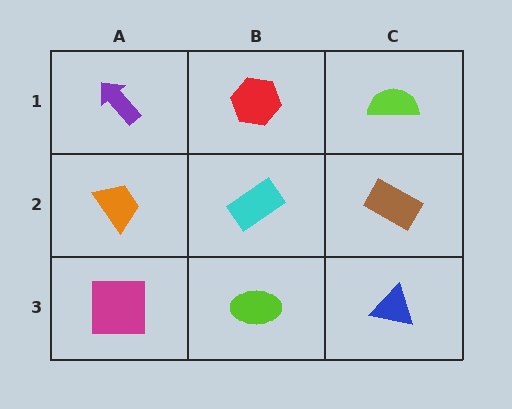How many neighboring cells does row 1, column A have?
2.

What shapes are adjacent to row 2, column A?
A purple arrow (row 1, column A), a magenta square (row 3, column A), a cyan rectangle (row 2, column B).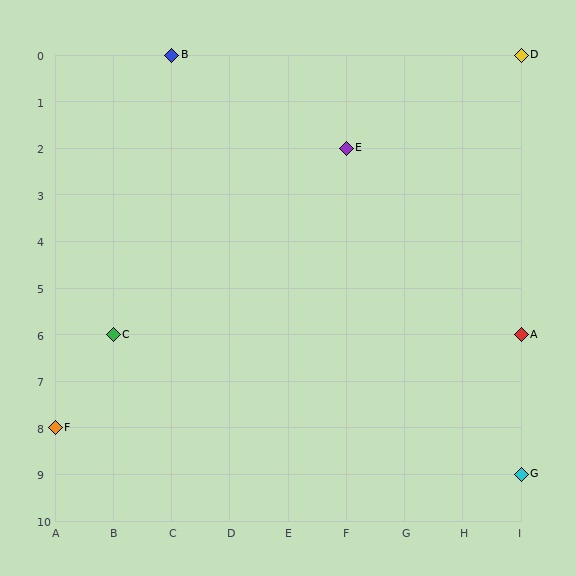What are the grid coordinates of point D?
Point D is at grid coordinates (I, 0).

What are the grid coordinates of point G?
Point G is at grid coordinates (I, 9).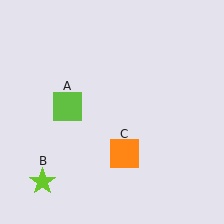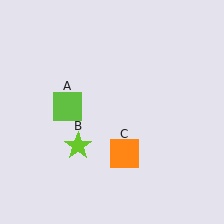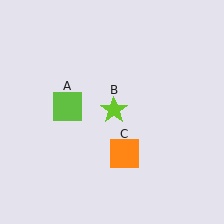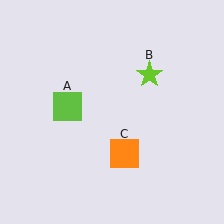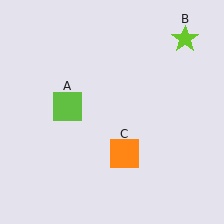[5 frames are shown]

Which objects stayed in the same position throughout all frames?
Lime square (object A) and orange square (object C) remained stationary.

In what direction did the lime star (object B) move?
The lime star (object B) moved up and to the right.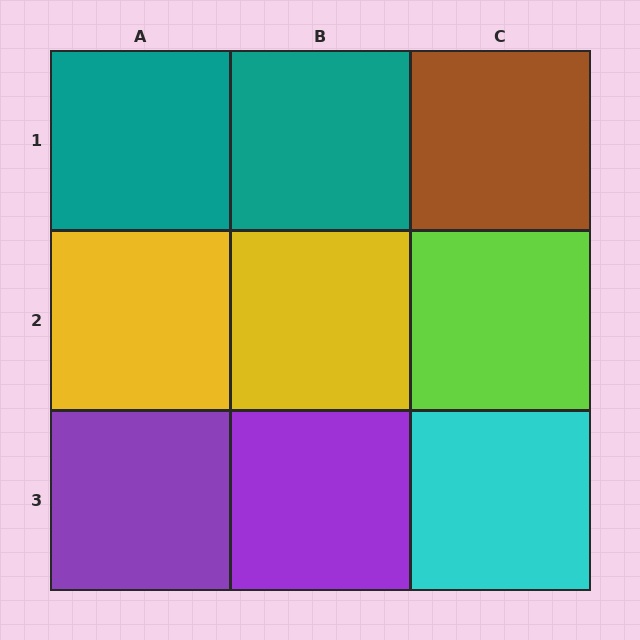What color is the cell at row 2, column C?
Lime.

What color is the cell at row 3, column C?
Cyan.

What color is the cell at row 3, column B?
Purple.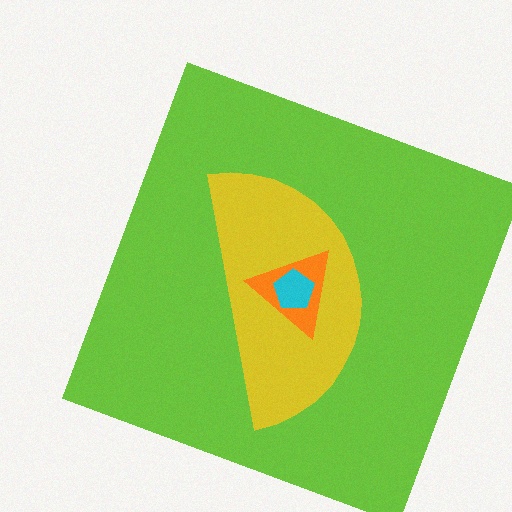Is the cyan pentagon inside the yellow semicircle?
Yes.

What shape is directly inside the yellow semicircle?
The orange triangle.